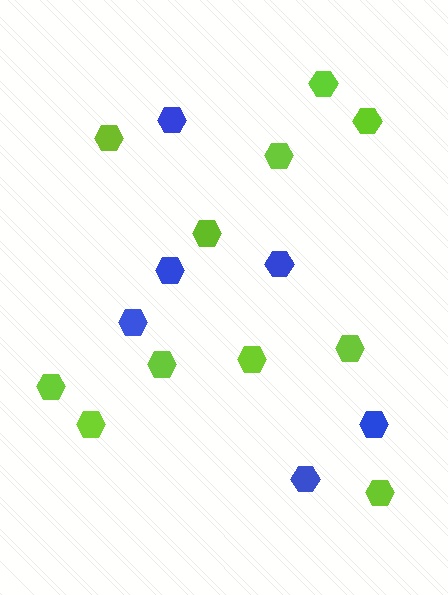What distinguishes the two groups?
There are 2 groups: one group of blue hexagons (6) and one group of lime hexagons (11).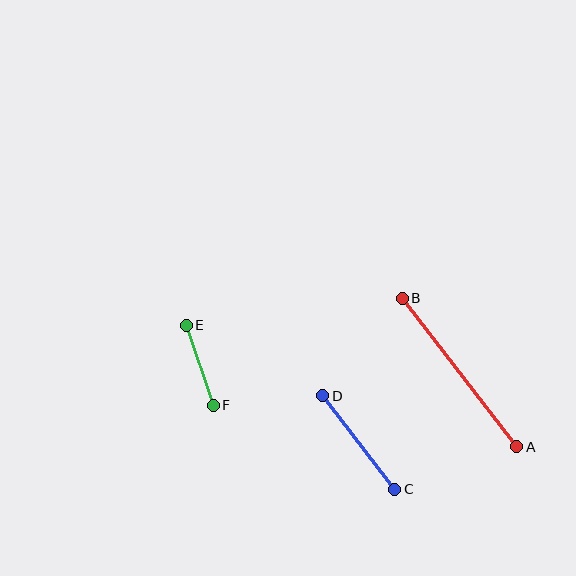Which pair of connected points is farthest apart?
Points A and B are farthest apart.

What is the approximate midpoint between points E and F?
The midpoint is at approximately (200, 365) pixels.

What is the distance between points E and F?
The distance is approximately 84 pixels.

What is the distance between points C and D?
The distance is approximately 118 pixels.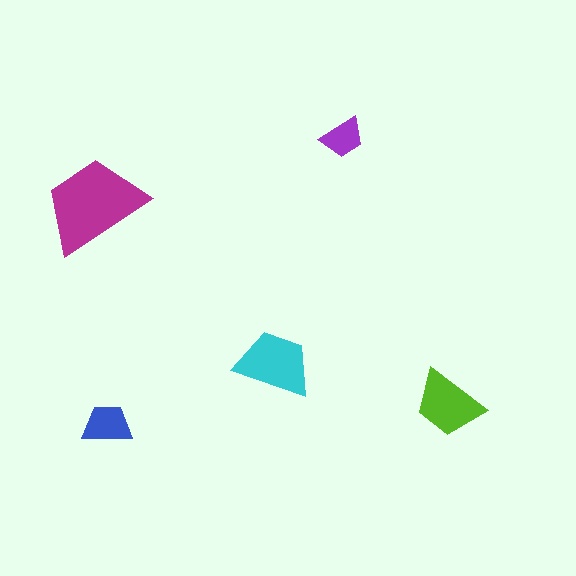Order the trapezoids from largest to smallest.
the magenta one, the cyan one, the lime one, the blue one, the purple one.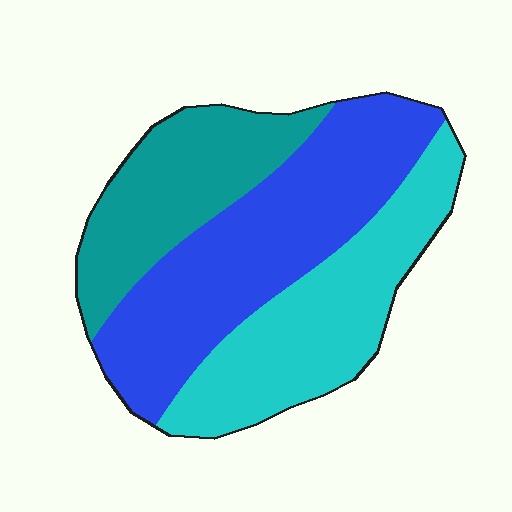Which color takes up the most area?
Blue, at roughly 40%.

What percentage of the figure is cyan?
Cyan covers about 30% of the figure.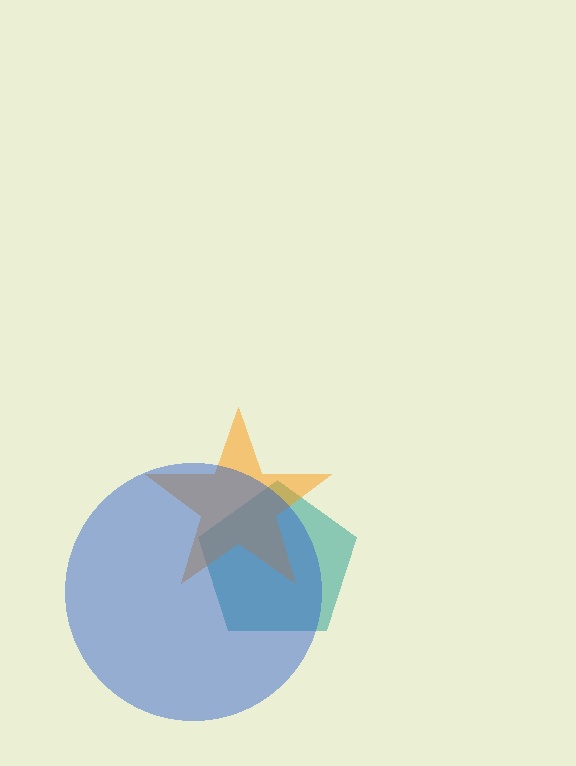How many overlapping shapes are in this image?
There are 3 overlapping shapes in the image.